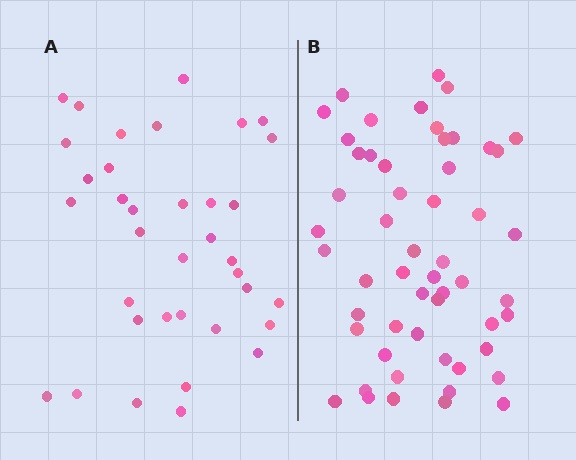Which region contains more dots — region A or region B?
Region B (the right region) has more dots.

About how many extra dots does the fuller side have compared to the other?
Region B has approximately 20 more dots than region A.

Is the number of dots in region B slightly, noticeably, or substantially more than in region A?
Region B has substantially more. The ratio is roughly 1.5 to 1.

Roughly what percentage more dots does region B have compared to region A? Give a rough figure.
About 50% more.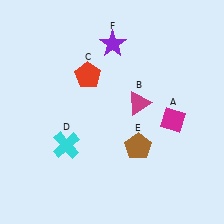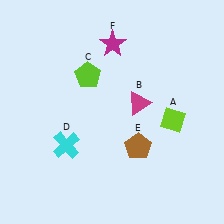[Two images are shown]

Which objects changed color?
A changed from magenta to lime. C changed from red to lime. F changed from purple to magenta.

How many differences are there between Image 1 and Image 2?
There are 3 differences between the two images.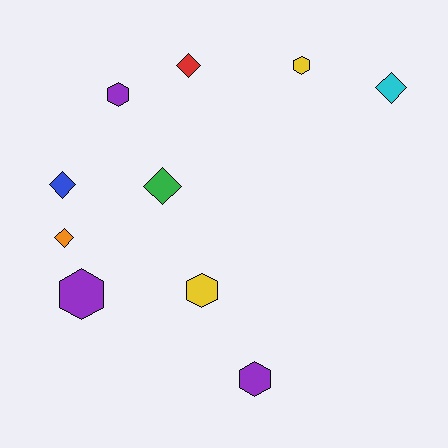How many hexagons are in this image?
There are 5 hexagons.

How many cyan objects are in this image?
There is 1 cyan object.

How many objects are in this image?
There are 10 objects.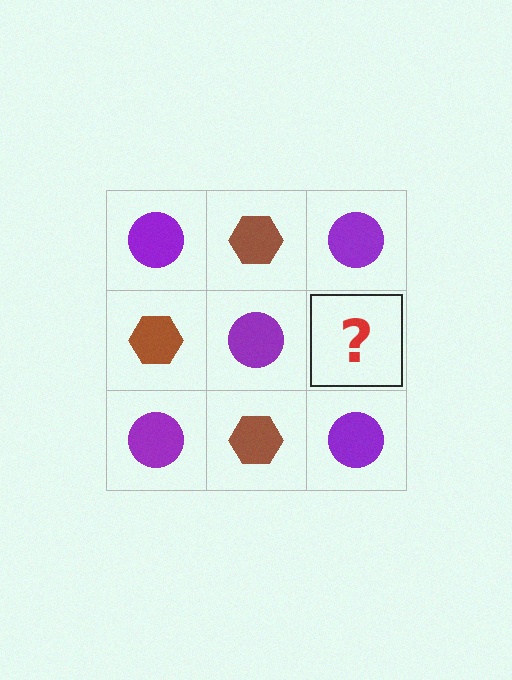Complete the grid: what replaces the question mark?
The question mark should be replaced with a brown hexagon.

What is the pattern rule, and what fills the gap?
The rule is that it alternates purple circle and brown hexagon in a checkerboard pattern. The gap should be filled with a brown hexagon.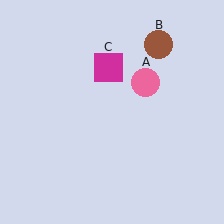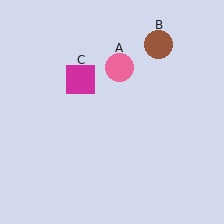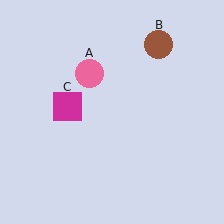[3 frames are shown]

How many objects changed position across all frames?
2 objects changed position: pink circle (object A), magenta square (object C).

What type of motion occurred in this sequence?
The pink circle (object A), magenta square (object C) rotated counterclockwise around the center of the scene.